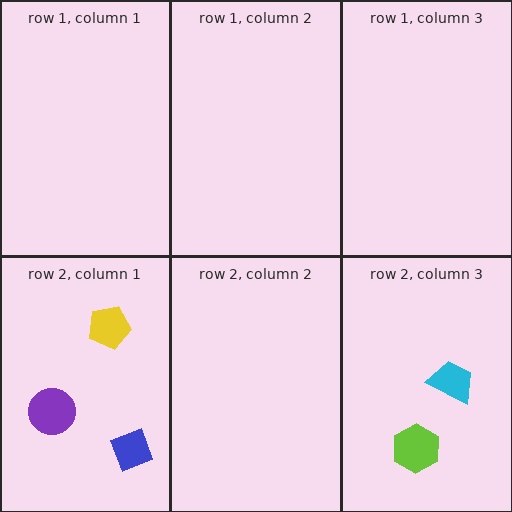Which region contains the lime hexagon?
The row 2, column 3 region.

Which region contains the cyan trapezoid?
The row 2, column 3 region.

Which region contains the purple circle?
The row 2, column 1 region.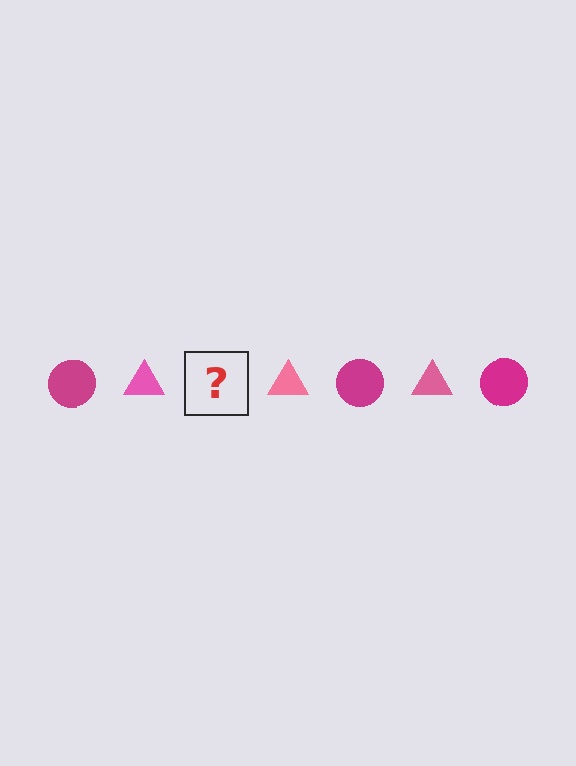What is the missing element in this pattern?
The missing element is a magenta circle.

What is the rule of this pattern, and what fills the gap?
The rule is that the pattern alternates between magenta circle and pink triangle. The gap should be filled with a magenta circle.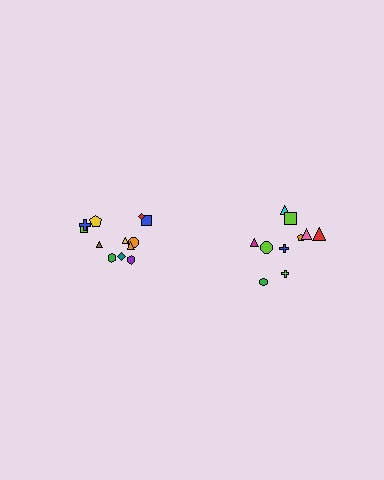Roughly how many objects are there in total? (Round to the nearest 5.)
Roughly 20 objects in total.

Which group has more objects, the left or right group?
The left group.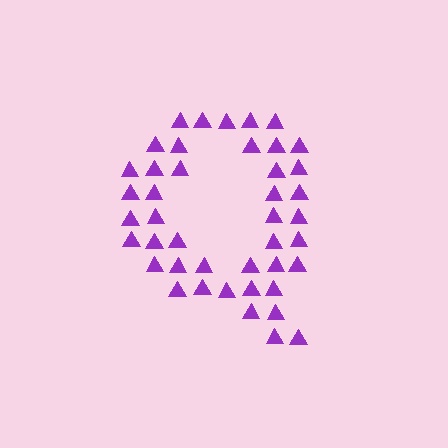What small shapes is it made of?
It is made of small triangles.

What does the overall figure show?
The overall figure shows the letter Q.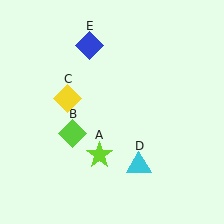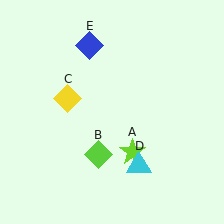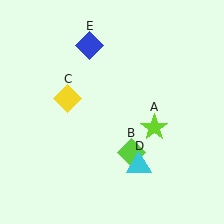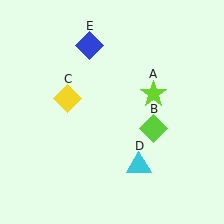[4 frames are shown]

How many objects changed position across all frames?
2 objects changed position: lime star (object A), lime diamond (object B).